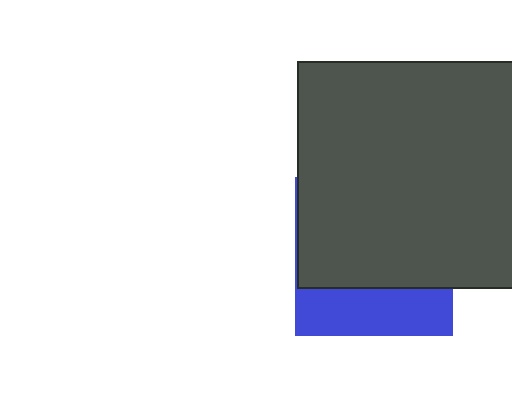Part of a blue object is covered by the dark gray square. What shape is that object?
It is a square.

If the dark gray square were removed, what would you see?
You would see the complete blue square.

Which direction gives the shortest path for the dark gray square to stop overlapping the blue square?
Moving up gives the shortest separation.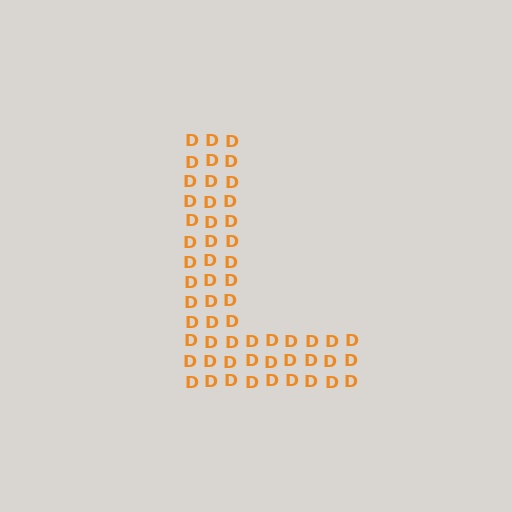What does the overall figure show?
The overall figure shows the letter L.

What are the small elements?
The small elements are letter D's.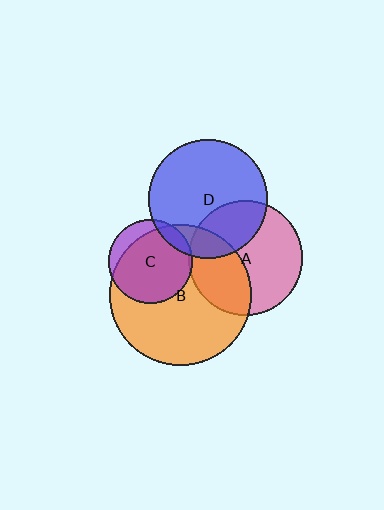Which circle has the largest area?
Circle B (orange).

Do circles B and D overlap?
Yes.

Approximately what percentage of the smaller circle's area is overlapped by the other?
Approximately 15%.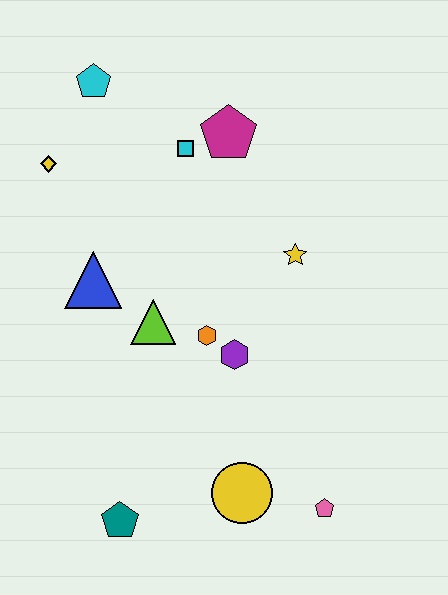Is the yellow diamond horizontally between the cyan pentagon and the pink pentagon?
No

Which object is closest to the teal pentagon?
The yellow circle is closest to the teal pentagon.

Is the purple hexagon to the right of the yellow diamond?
Yes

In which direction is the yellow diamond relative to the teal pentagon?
The yellow diamond is above the teal pentagon.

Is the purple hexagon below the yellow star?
Yes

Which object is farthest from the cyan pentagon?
The pink pentagon is farthest from the cyan pentagon.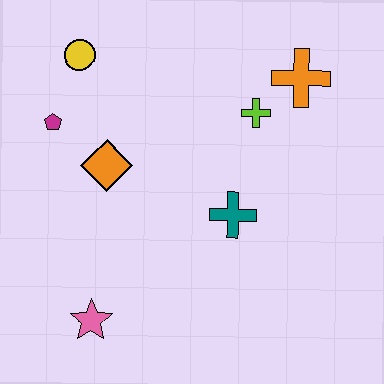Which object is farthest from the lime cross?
The pink star is farthest from the lime cross.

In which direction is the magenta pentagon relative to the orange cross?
The magenta pentagon is to the left of the orange cross.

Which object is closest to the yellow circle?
The magenta pentagon is closest to the yellow circle.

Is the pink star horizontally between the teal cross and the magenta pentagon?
Yes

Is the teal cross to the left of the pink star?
No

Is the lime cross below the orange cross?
Yes